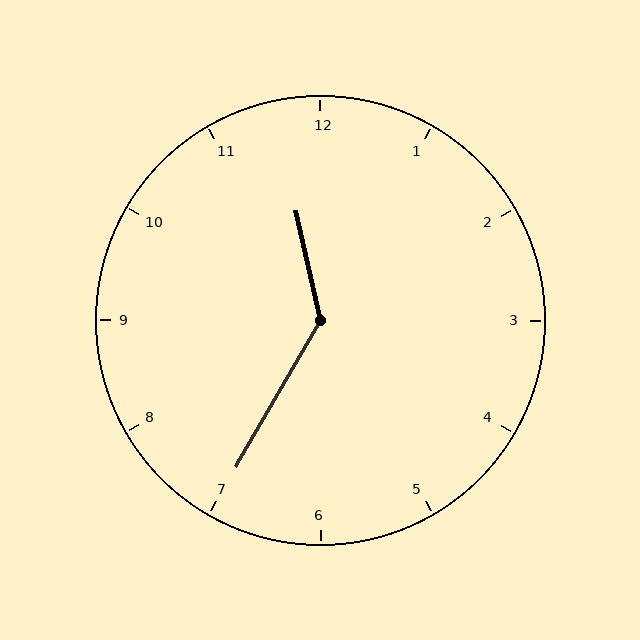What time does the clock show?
11:35.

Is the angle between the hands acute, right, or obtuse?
It is obtuse.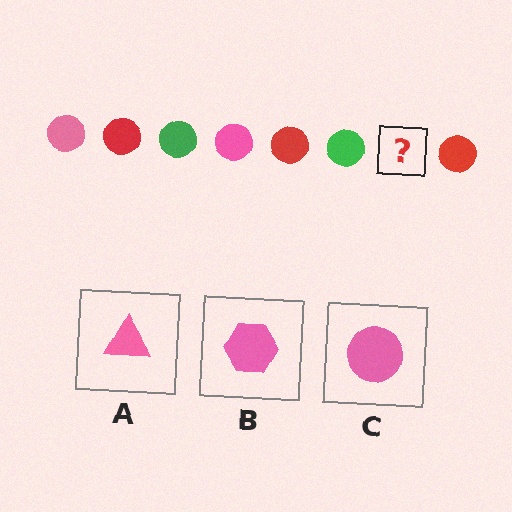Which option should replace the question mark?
Option C.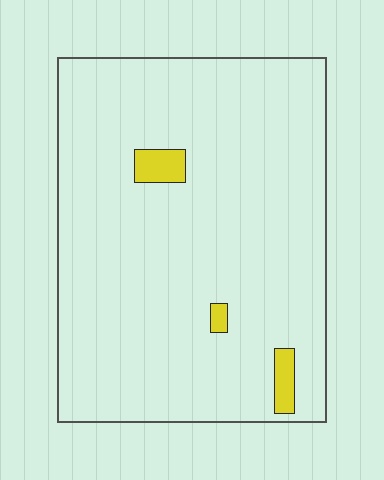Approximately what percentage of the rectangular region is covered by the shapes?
Approximately 5%.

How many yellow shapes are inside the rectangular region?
3.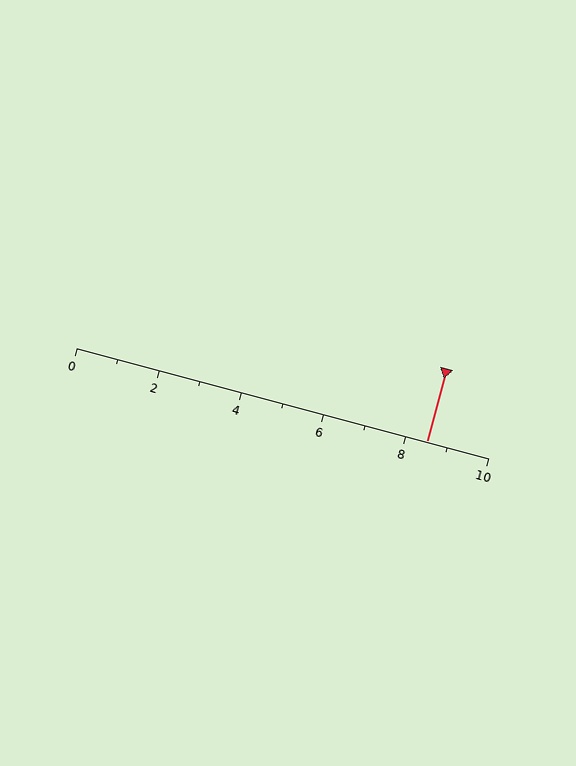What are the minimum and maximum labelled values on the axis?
The axis runs from 0 to 10.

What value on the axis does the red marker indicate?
The marker indicates approximately 8.5.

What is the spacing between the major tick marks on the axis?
The major ticks are spaced 2 apart.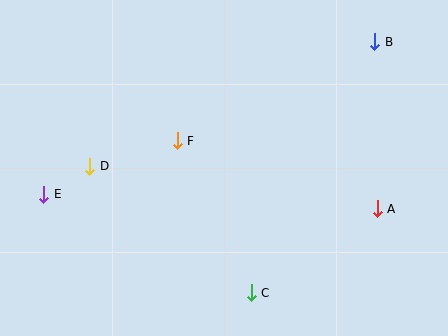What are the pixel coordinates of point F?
Point F is at (177, 141).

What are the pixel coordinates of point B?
Point B is at (375, 42).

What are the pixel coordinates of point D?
Point D is at (90, 166).